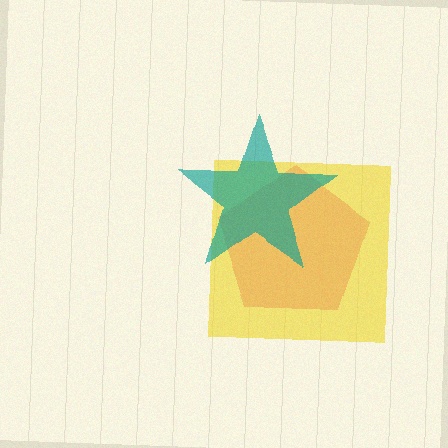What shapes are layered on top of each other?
The layered shapes are: a pink pentagon, a yellow square, a teal star.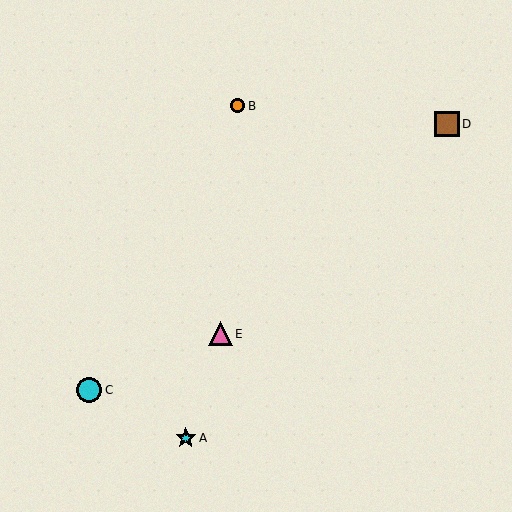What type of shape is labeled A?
Shape A is a cyan star.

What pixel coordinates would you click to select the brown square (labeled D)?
Click at (447, 124) to select the brown square D.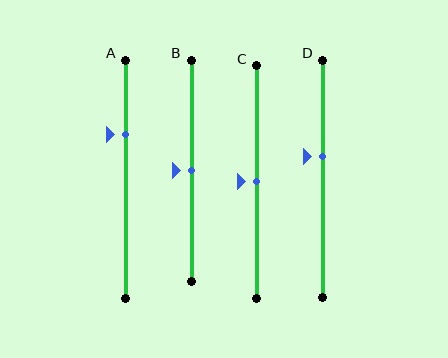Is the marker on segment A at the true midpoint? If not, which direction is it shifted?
No, the marker on segment A is shifted upward by about 19% of the segment length.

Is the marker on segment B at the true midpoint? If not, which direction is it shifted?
Yes, the marker on segment B is at the true midpoint.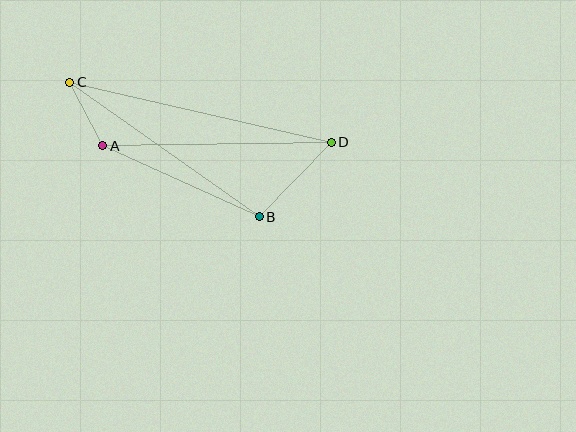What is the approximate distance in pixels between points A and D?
The distance between A and D is approximately 228 pixels.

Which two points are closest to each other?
Points A and C are closest to each other.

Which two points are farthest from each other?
Points C and D are farthest from each other.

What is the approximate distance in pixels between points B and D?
The distance between B and D is approximately 104 pixels.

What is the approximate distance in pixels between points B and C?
The distance between B and C is approximately 232 pixels.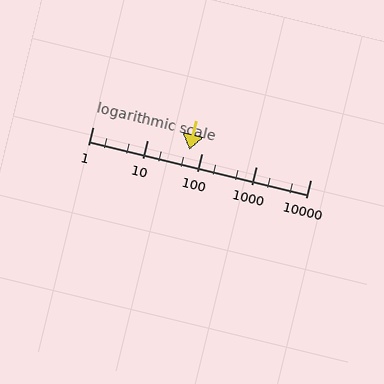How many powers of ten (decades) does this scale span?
The scale spans 4 decades, from 1 to 10000.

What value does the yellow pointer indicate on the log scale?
The pointer indicates approximately 60.